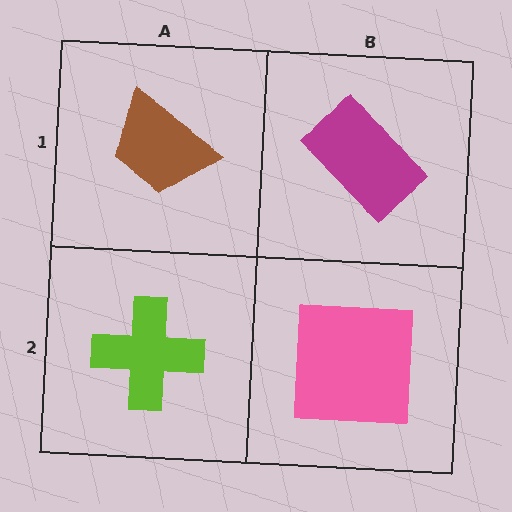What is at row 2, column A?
A lime cross.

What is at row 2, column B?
A pink square.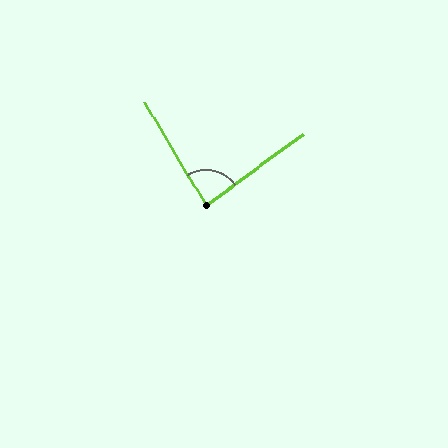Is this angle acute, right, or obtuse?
It is acute.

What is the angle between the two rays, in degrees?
Approximately 84 degrees.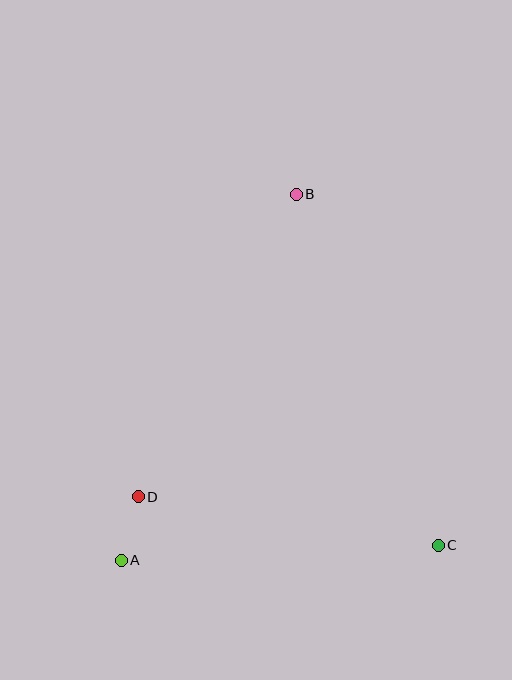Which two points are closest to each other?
Points A and D are closest to each other.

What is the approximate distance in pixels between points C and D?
The distance between C and D is approximately 304 pixels.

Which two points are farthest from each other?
Points A and B are farthest from each other.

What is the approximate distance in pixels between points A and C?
The distance between A and C is approximately 317 pixels.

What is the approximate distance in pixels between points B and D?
The distance between B and D is approximately 341 pixels.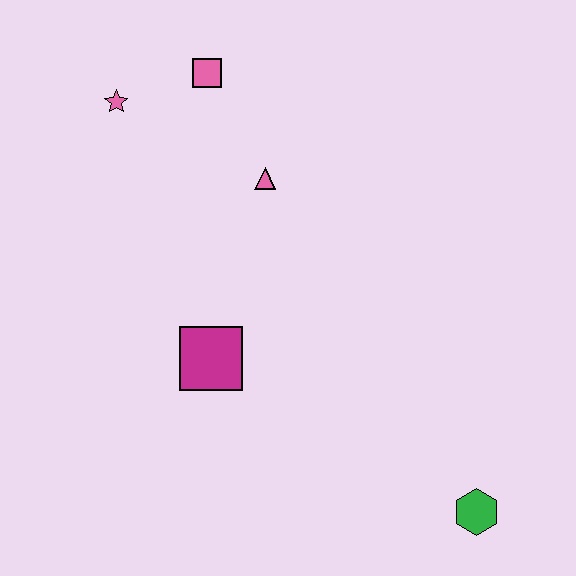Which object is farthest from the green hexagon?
The pink star is farthest from the green hexagon.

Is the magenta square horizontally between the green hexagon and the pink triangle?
No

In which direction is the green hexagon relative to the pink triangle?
The green hexagon is below the pink triangle.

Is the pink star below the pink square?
Yes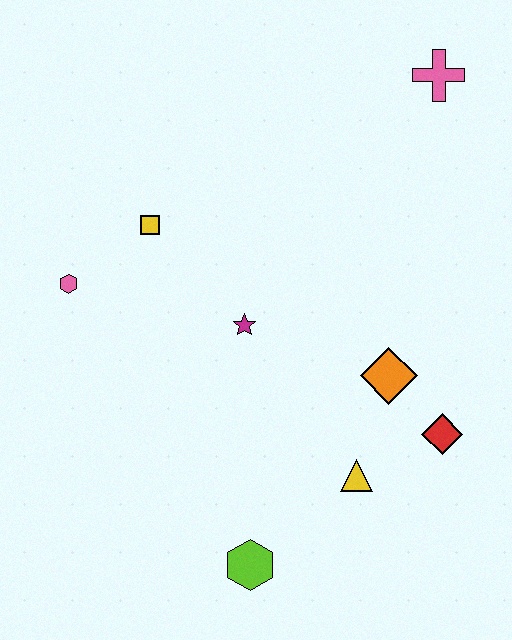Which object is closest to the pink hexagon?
The yellow square is closest to the pink hexagon.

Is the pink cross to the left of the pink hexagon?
No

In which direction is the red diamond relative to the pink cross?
The red diamond is below the pink cross.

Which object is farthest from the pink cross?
The lime hexagon is farthest from the pink cross.